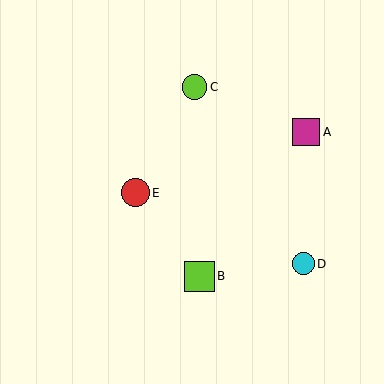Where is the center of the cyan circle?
The center of the cyan circle is at (303, 264).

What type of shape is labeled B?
Shape B is a lime square.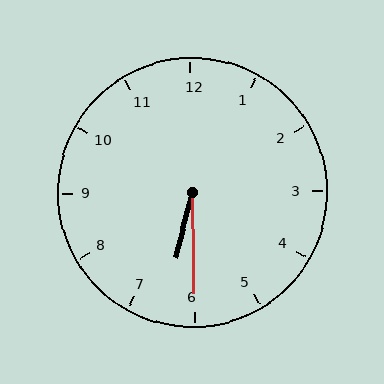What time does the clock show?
6:30.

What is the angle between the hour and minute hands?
Approximately 15 degrees.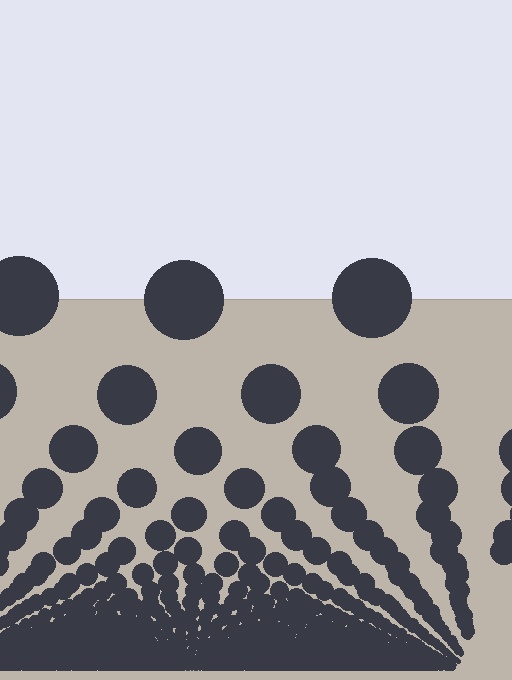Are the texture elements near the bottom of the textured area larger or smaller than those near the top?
Smaller. The gradient is inverted — elements near the bottom are smaller and denser.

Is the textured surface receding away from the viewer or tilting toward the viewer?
The surface appears to tilt toward the viewer. Texture elements get larger and sparser toward the top.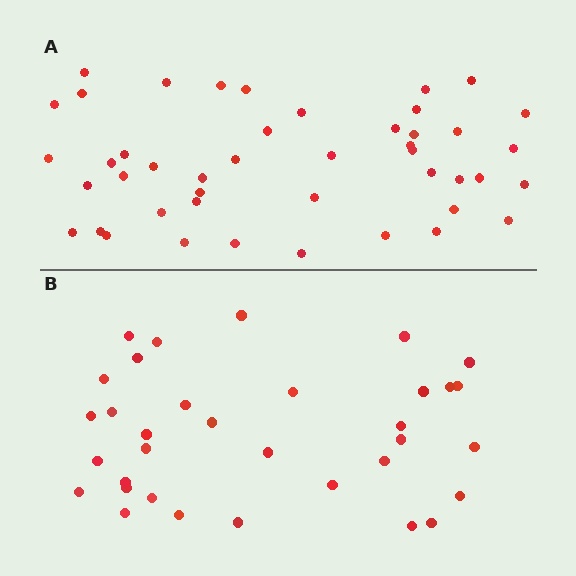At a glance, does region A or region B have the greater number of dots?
Region A (the top region) has more dots.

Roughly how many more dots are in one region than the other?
Region A has roughly 12 or so more dots than region B.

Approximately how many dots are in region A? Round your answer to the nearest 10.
About 40 dots. (The exact count is 45, which rounds to 40.)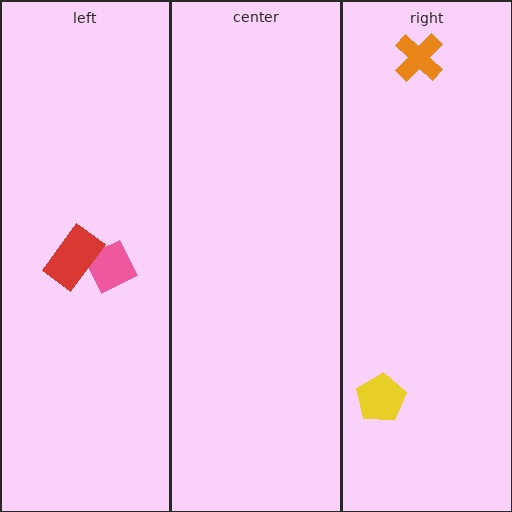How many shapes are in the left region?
2.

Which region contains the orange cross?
The right region.